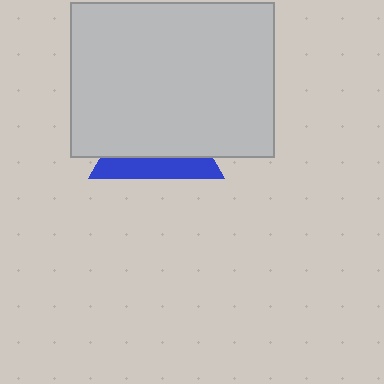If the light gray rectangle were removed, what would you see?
You would see the complete blue triangle.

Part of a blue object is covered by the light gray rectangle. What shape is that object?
It is a triangle.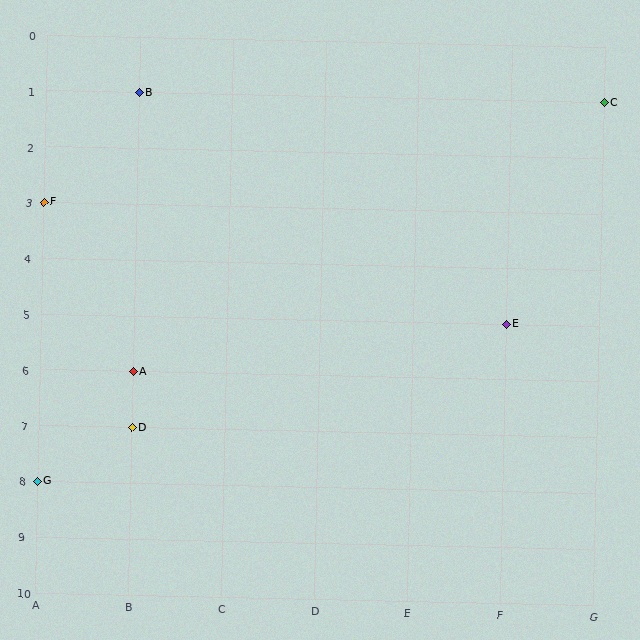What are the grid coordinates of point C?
Point C is at grid coordinates (G, 1).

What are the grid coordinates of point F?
Point F is at grid coordinates (A, 3).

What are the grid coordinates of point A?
Point A is at grid coordinates (B, 6).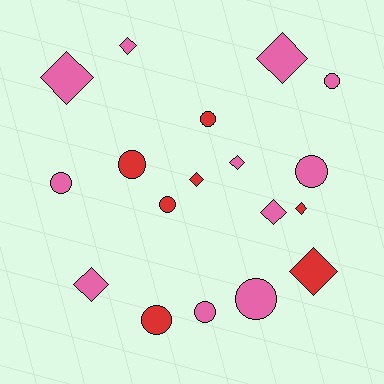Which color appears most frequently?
Pink, with 11 objects.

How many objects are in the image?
There are 18 objects.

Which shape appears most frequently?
Diamond, with 9 objects.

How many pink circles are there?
There are 5 pink circles.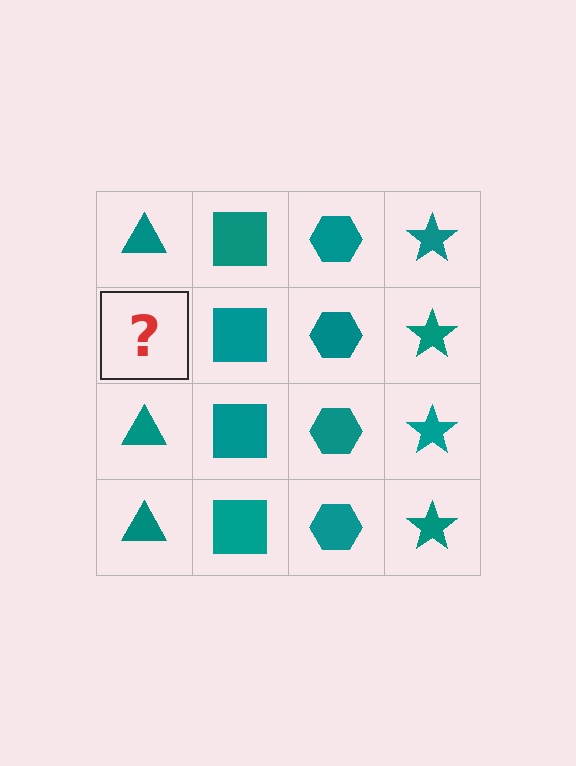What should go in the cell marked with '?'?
The missing cell should contain a teal triangle.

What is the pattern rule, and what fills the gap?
The rule is that each column has a consistent shape. The gap should be filled with a teal triangle.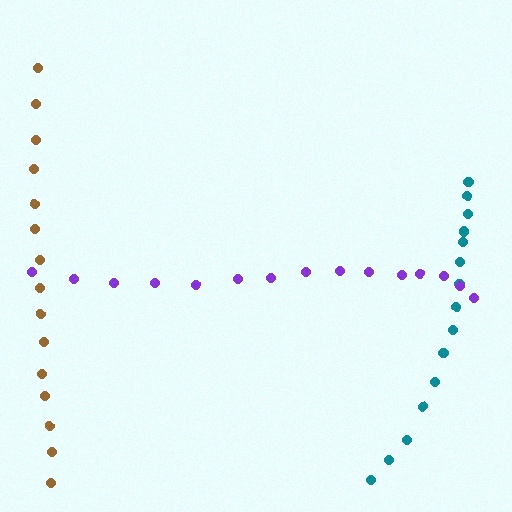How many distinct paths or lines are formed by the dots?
There are 3 distinct paths.